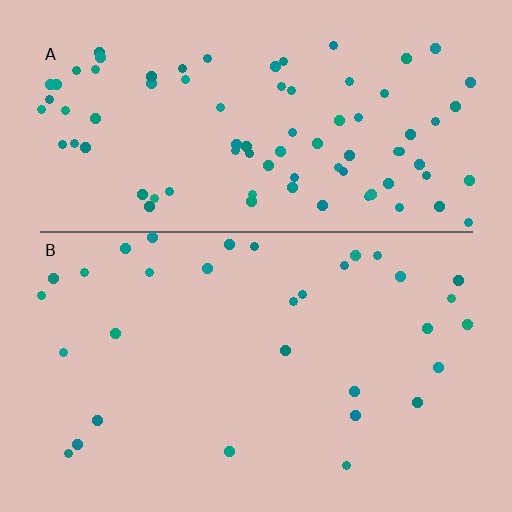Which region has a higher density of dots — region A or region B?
A (the top).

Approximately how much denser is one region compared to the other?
Approximately 2.7× — region A over region B.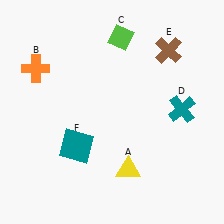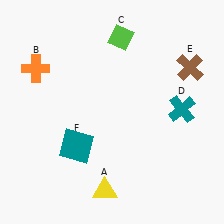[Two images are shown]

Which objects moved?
The objects that moved are: the yellow triangle (A), the brown cross (E).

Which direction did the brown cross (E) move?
The brown cross (E) moved right.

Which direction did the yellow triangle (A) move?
The yellow triangle (A) moved left.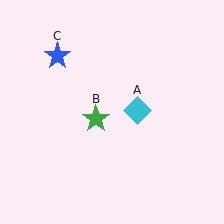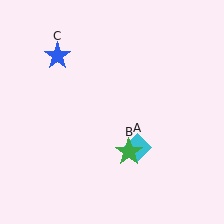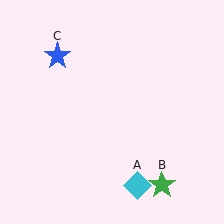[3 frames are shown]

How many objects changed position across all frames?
2 objects changed position: cyan diamond (object A), green star (object B).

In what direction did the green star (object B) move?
The green star (object B) moved down and to the right.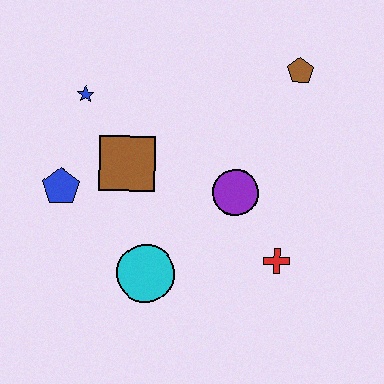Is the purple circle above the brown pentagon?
No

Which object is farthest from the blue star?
The red cross is farthest from the blue star.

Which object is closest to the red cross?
The purple circle is closest to the red cross.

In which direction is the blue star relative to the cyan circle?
The blue star is above the cyan circle.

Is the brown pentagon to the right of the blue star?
Yes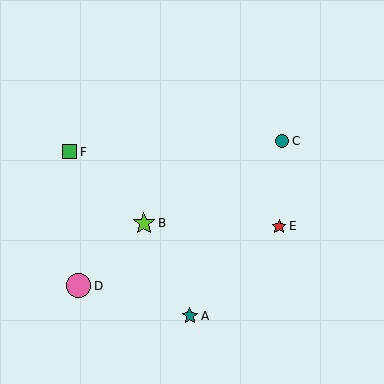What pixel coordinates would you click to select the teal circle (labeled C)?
Click at (282, 141) to select the teal circle C.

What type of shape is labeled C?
Shape C is a teal circle.